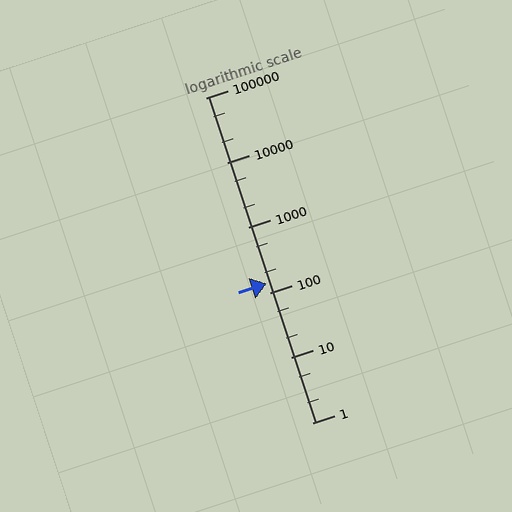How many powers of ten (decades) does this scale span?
The scale spans 5 decades, from 1 to 100000.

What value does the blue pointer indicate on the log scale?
The pointer indicates approximately 140.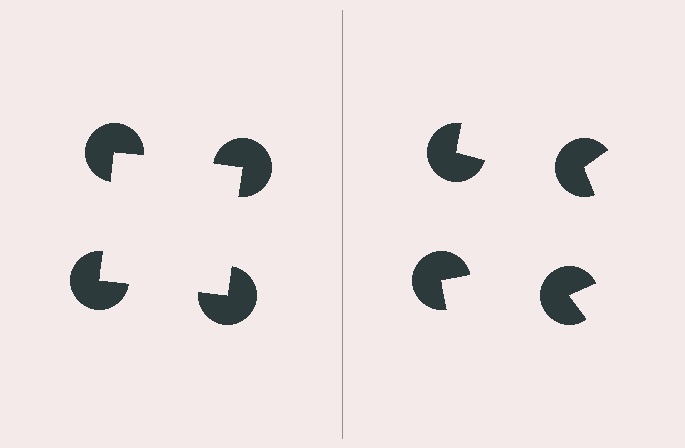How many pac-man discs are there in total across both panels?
8 — 4 on each side.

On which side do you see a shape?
An illusory square appears on the left side. On the right side the wedge cuts are rotated, so no coherent shape forms.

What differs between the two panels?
The pac-man discs are positioned identically on both sides; only the wedge orientations differ. On the left they align to a square; on the right they are misaligned.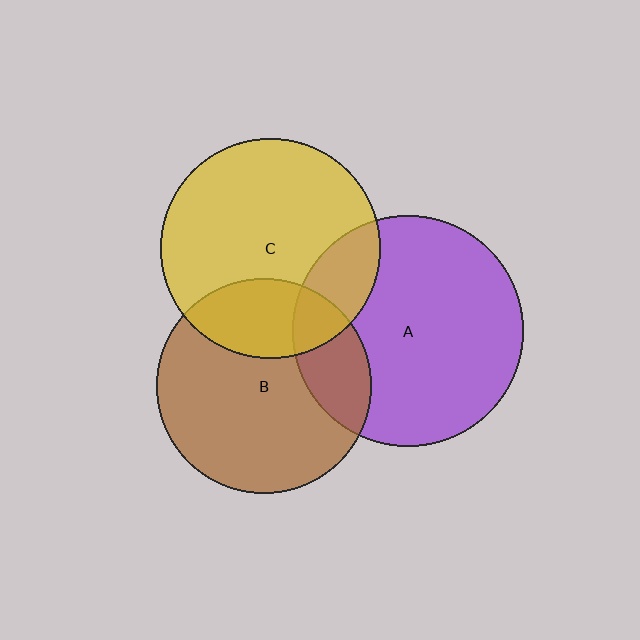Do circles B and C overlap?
Yes.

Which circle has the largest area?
Circle A (purple).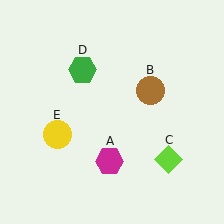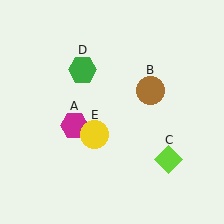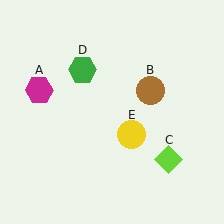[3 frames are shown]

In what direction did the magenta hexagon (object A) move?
The magenta hexagon (object A) moved up and to the left.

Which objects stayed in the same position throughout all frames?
Brown circle (object B) and lime diamond (object C) and green hexagon (object D) remained stationary.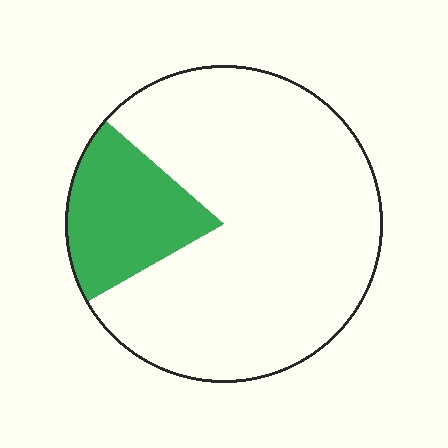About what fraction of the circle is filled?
About one fifth (1/5).